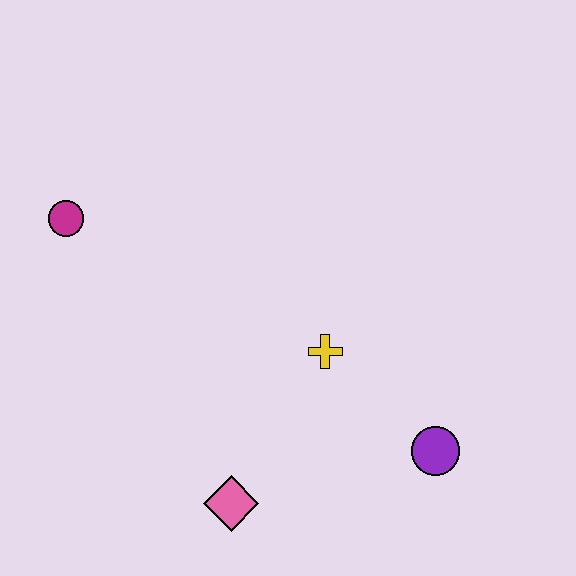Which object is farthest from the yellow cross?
The magenta circle is farthest from the yellow cross.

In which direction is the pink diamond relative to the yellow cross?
The pink diamond is below the yellow cross.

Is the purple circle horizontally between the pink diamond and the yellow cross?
No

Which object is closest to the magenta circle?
The yellow cross is closest to the magenta circle.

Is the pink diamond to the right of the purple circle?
No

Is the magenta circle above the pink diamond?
Yes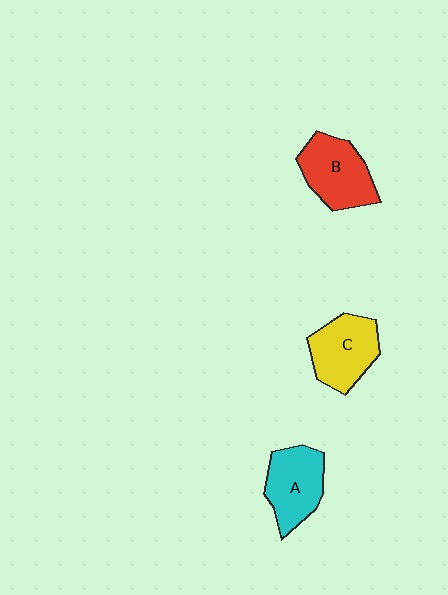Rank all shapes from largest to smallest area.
From largest to smallest: B (red), C (yellow), A (cyan).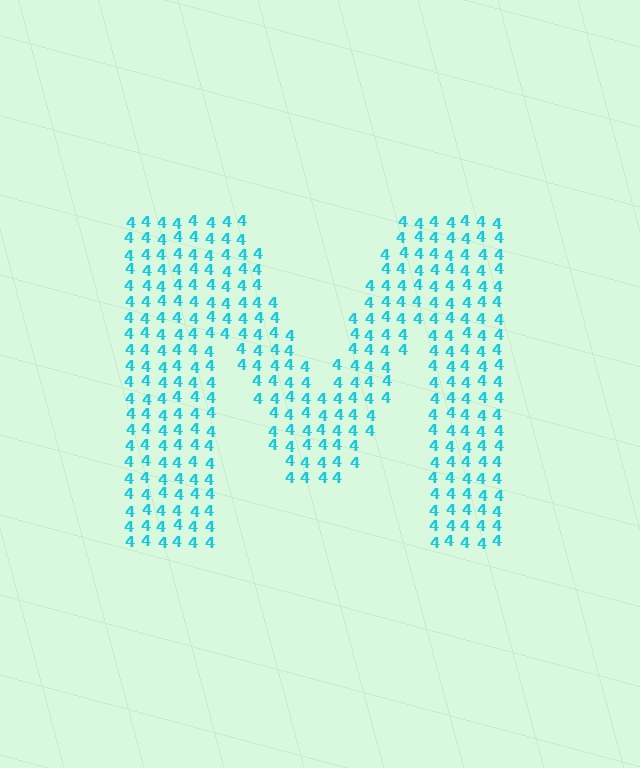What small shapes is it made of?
It is made of small digit 4's.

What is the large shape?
The large shape is the letter M.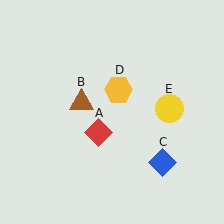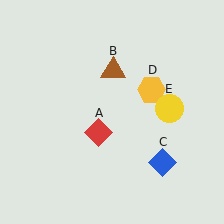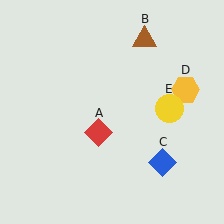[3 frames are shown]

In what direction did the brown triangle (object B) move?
The brown triangle (object B) moved up and to the right.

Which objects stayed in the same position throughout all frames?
Red diamond (object A) and blue diamond (object C) and yellow circle (object E) remained stationary.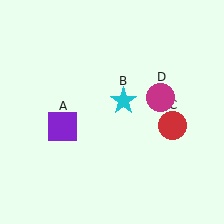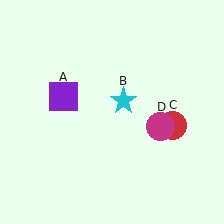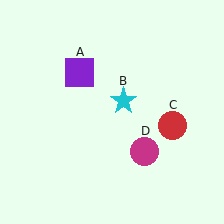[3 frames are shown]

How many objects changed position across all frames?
2 objects changed position: purple square (object A), magenta circle (object D).